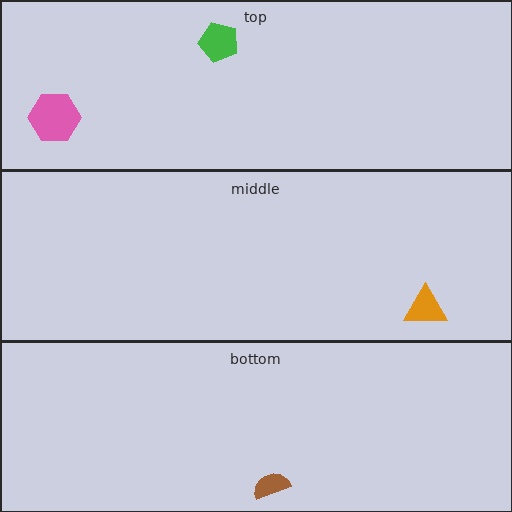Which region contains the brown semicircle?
The bottom region.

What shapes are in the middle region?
The orange triangle.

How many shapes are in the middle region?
1.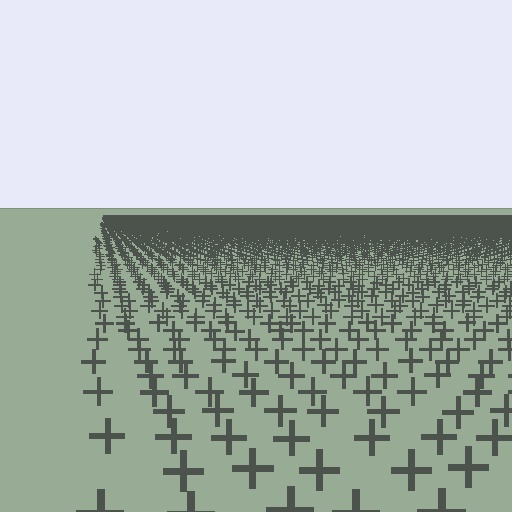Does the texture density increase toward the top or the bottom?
Density increases toward the top.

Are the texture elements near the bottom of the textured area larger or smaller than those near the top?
Larger. Near the bottom, elements are closer to the viewer and appear at a bigger on-screen size.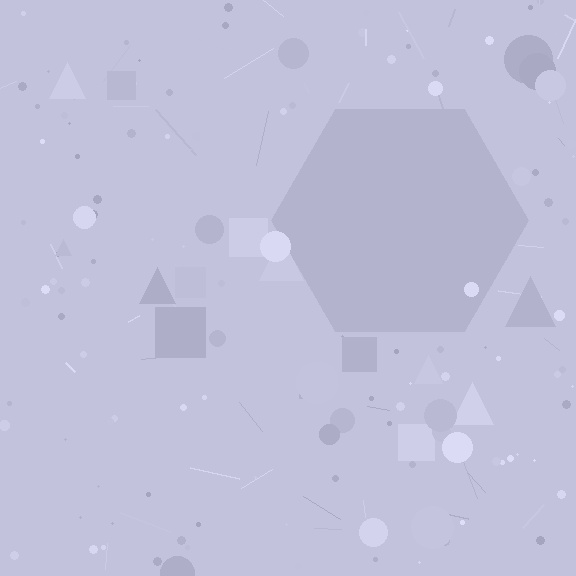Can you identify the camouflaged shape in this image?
The camouflaged shape is a hexagon.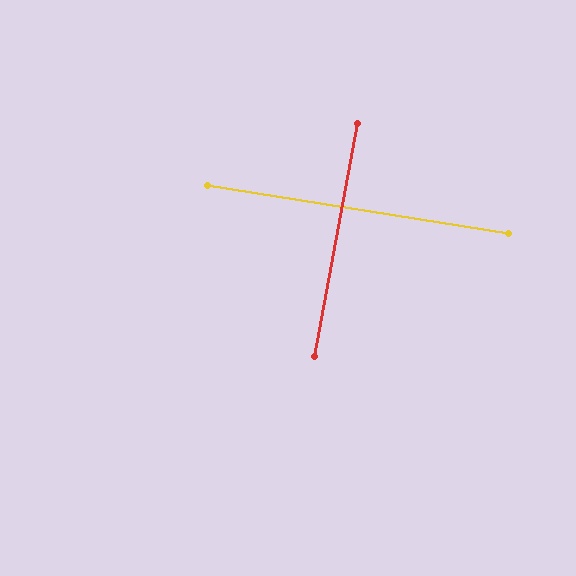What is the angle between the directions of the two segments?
Approximately 89 degrees.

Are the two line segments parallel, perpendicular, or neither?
Perpendicular — they meet at approximately 89°.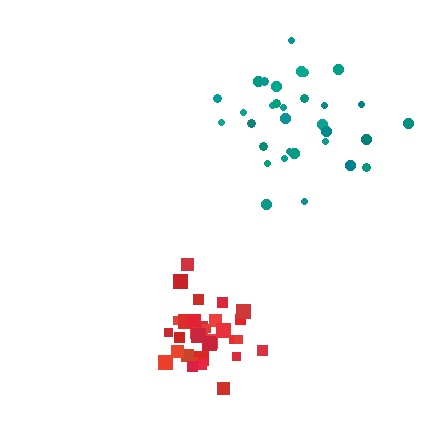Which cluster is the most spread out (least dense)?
Teal.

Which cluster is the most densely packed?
Red.